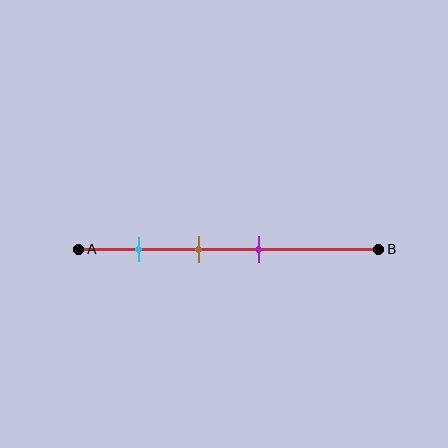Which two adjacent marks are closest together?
The brown and purple marks are the closest adjacent pair.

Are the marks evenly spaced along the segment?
Yes, the marks are approximately evenly spaced.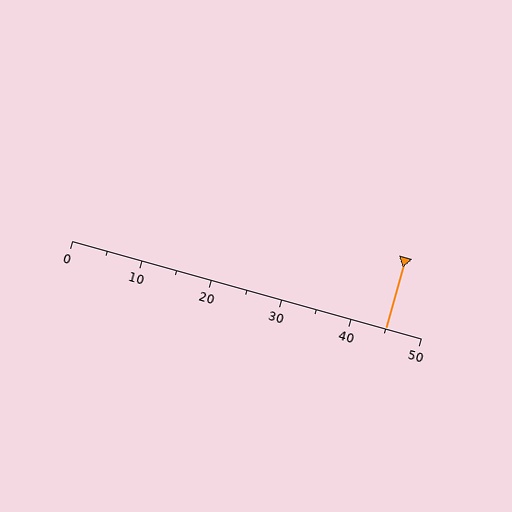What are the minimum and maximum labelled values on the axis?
The axis runs from 0 to 50.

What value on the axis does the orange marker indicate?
The marker indicates approximately 45.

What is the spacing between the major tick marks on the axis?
The major ticks are spaced 10 apart.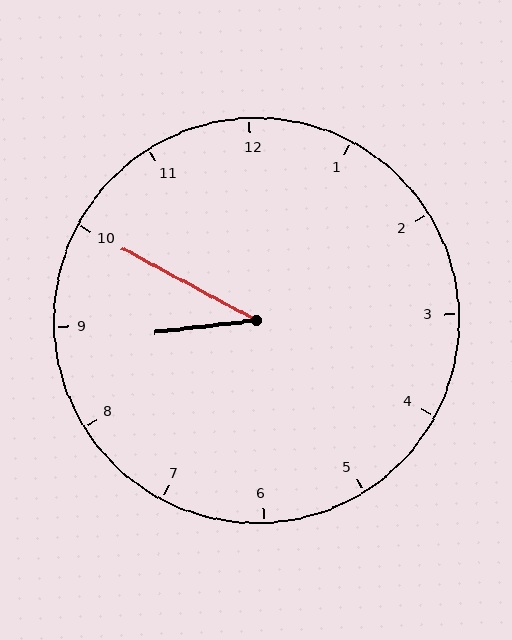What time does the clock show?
8:50.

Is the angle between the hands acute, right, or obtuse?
It is acute.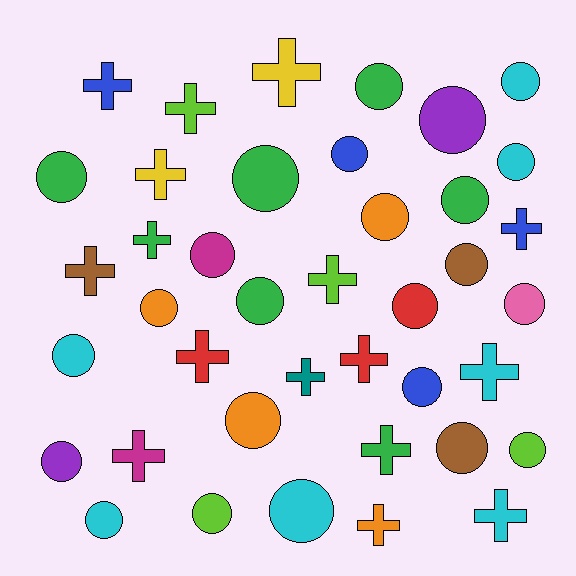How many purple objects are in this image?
There are 2 purple objects.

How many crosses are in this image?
There are 16 crosses.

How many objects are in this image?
There are 40 objects.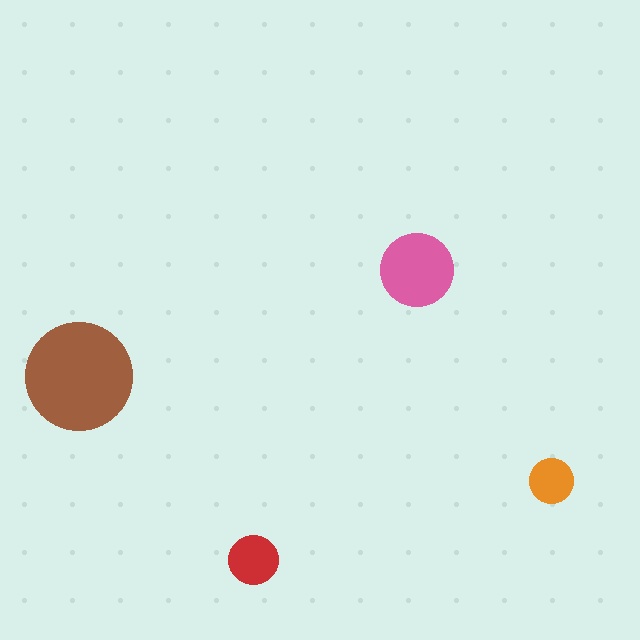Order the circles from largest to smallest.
the brown one, the pink one, the red one, the orange one.